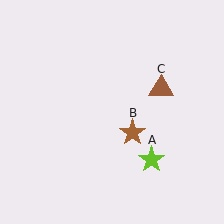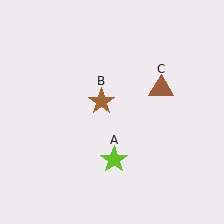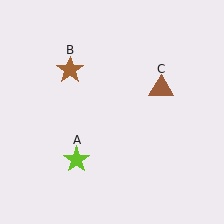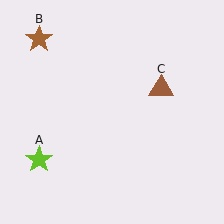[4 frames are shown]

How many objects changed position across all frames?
2 objects changed position: lime star (object A), brown star (object B).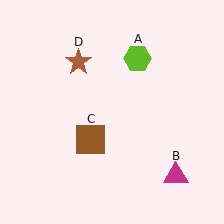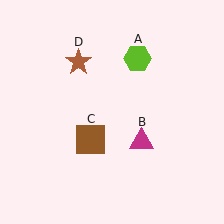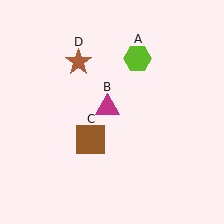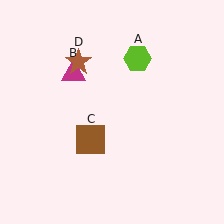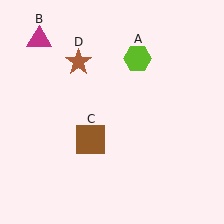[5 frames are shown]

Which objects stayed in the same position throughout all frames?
Lime hexagon (object A) and brown square (object C) and brown star (object D) remained stationary.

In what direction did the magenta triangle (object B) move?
The magenta triangle (object B) moved up and to the left.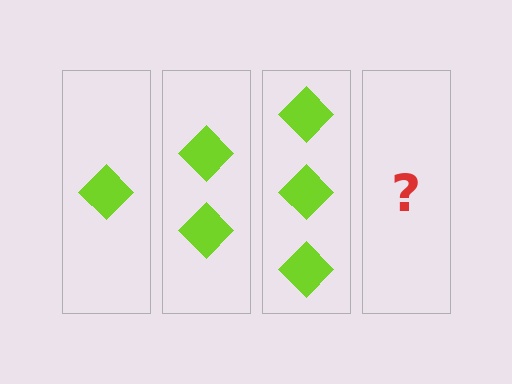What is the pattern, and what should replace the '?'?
The pattern is that each step adds one more diamond. The '?' should be 4 diamonds.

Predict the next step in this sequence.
The next step is 4 diamonds.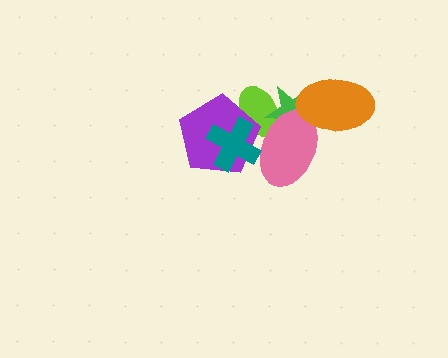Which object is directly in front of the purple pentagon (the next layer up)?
The pink ellipse is directly in front of the purple pentagon.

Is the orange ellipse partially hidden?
No, no other shape covers it.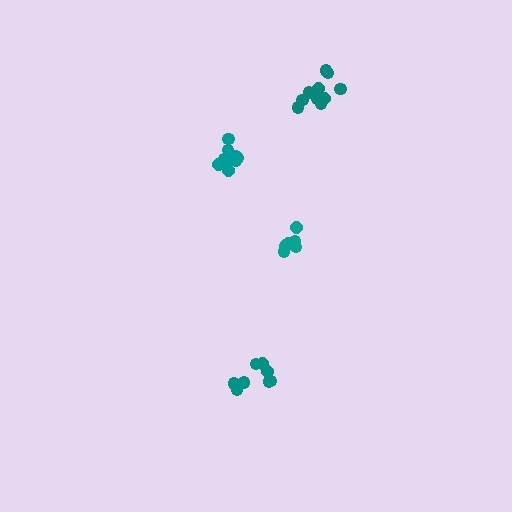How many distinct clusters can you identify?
There are 4 distinct clusters.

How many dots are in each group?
Group 1: 9 dots, Group 2: 11 dots, Group 3: 10 dots, Group 4: 8 dots (38 total).